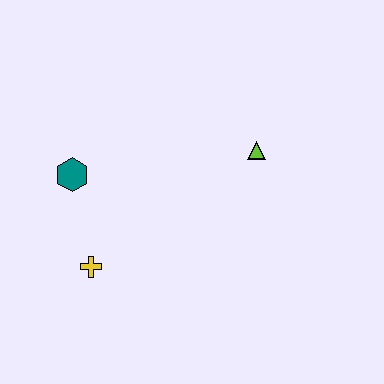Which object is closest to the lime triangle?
The teal hexagon is closest to the lime triangle.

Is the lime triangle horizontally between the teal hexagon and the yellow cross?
No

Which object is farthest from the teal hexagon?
The lime triangle is farthest from the teal hexagon.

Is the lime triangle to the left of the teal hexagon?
No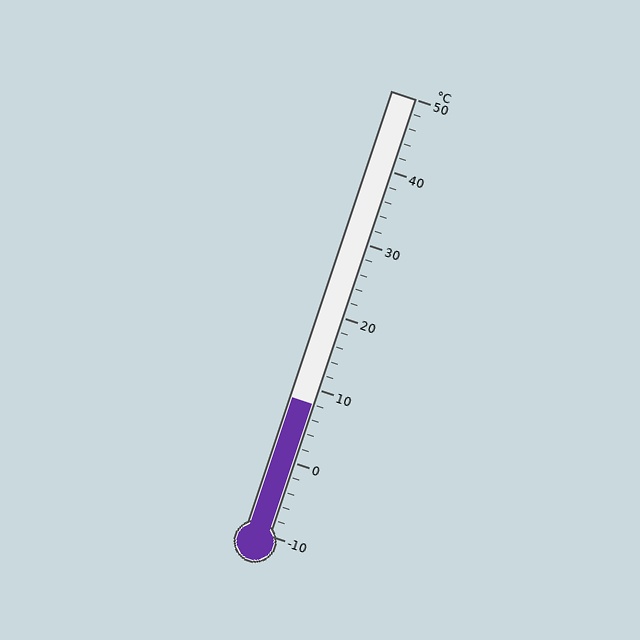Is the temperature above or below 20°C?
The temperature is below 20°C.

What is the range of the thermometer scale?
The thermometer scale ranges from -10°C to 50°C.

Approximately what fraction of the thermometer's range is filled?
The thermometer is filled to approximately 30% of its range.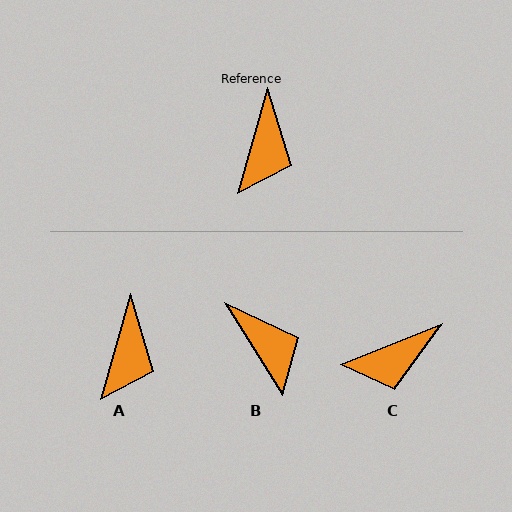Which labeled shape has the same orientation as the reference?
A.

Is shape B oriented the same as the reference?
No, it is off by about 48 degrees.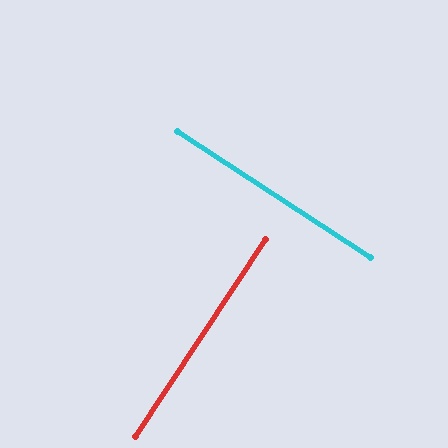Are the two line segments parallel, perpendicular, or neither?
Perpendicular — they meet at approximately 90°.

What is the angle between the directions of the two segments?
Approximately 90 degrees.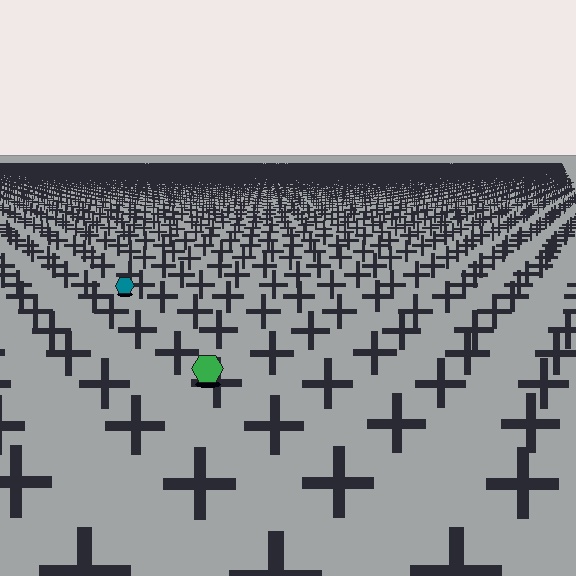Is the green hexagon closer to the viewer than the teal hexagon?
Yes. The green hexagon is closer — you can tell from the texture gradient: the ground texture is coarser near it.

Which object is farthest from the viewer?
The teal hexagon is farthest from the viewer. It appears smaller and the ground texture around it is denser.